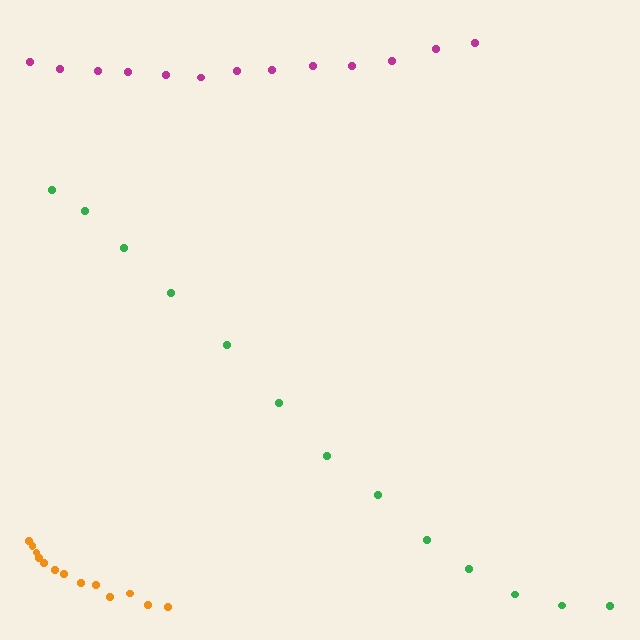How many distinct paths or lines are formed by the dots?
There are 3 distinct paths.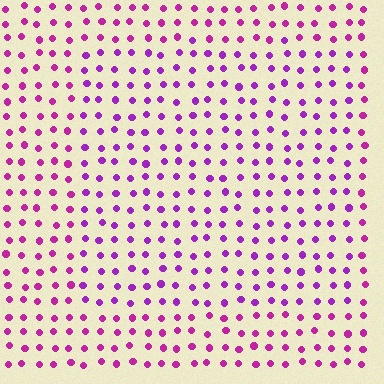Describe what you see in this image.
The image is filled with small magenta elements in a uniform arrangement. A rectangle-shaped region is visible where the elements are tinted to a slightly different hue, forming a subtle color boundary.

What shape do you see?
I see a rectangle.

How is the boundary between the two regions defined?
The boundary is defined purely by a slight shift in hue (about 24 degrees). Spacing, size, and orientation are identical on both sides.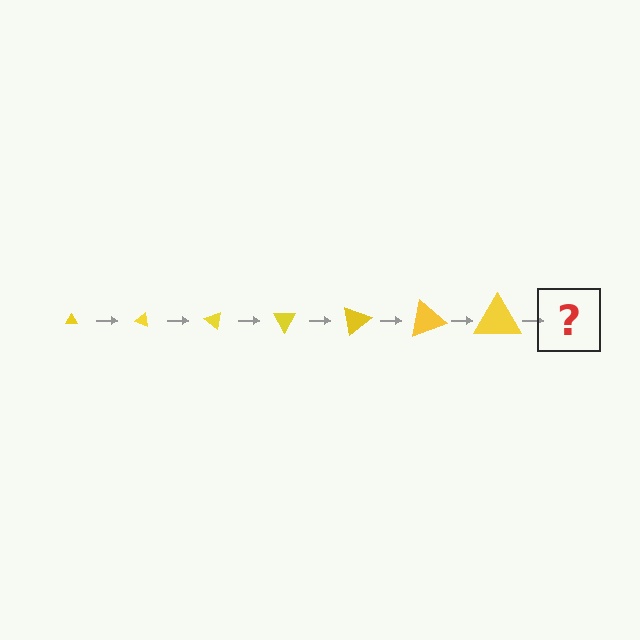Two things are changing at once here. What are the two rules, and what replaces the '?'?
The two rules are that the triangle grows larger each step and it rotates 20 degrees each step. The '?' should be a triangle, larger than the previous one and rotated 140 degrees from the start.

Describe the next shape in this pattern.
It should be a triangle, larger than the previous one and rotated 140 degrees from the start.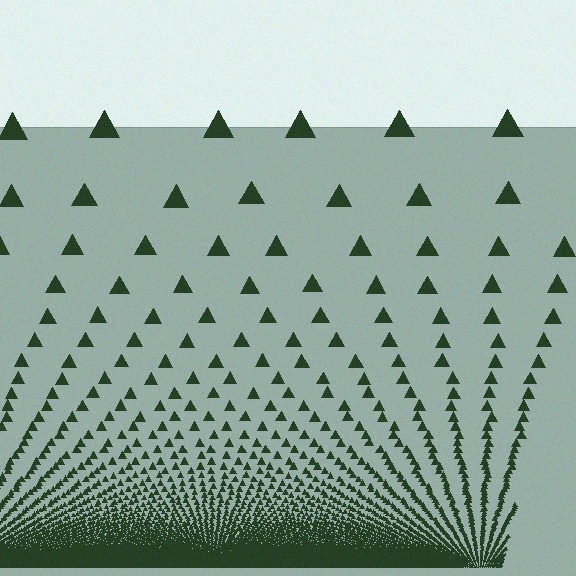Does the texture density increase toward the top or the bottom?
Density increases toward the bottom.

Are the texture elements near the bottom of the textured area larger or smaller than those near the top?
Smaller. The gradient is inverted — elements near the bottom are smaller and denser.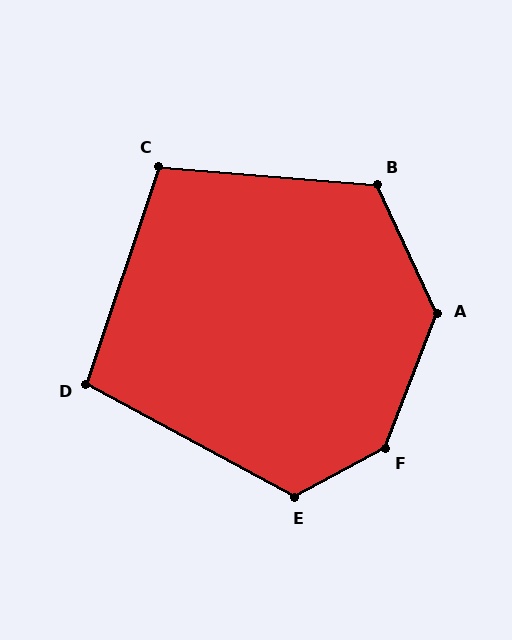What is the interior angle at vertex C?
Approximately 104 degrees (obtuse).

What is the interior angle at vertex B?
Approximately 120 degrees (obtuse).